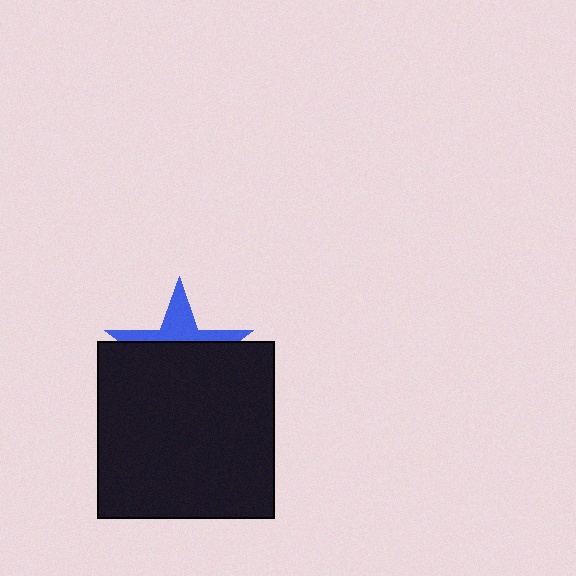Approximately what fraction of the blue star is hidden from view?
Roughly 64% of the blue star is hidden behind the black square.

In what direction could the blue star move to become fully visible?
The blue star could move up. That would shift it out from behind the black square entirely.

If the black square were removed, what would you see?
You would see the complete blue star.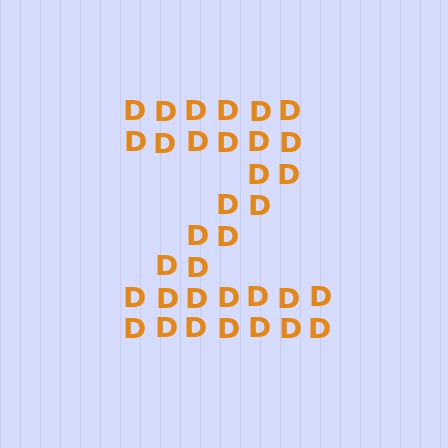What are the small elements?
The small elements are letter D's.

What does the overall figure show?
The overall figure shows the letter Z.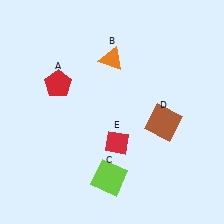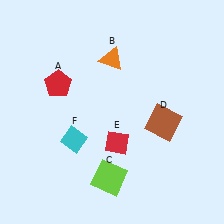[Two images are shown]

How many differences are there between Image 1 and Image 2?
There is 1 difference between the two images.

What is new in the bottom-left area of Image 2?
A cyan diamond (F) was added in the bottom-left area of Image 2.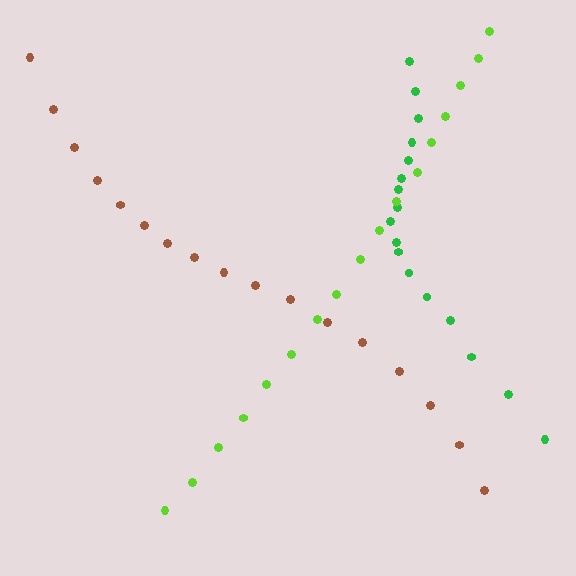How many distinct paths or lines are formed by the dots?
There are 3 distinct paths.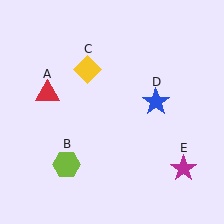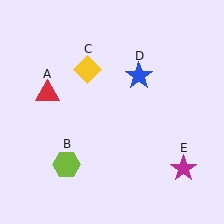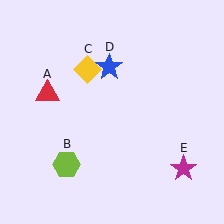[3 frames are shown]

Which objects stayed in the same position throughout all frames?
Red triangle (object A) and lime hexagon (object B) and yellow diamond (object C) and magenta star (object E) remained stationary.